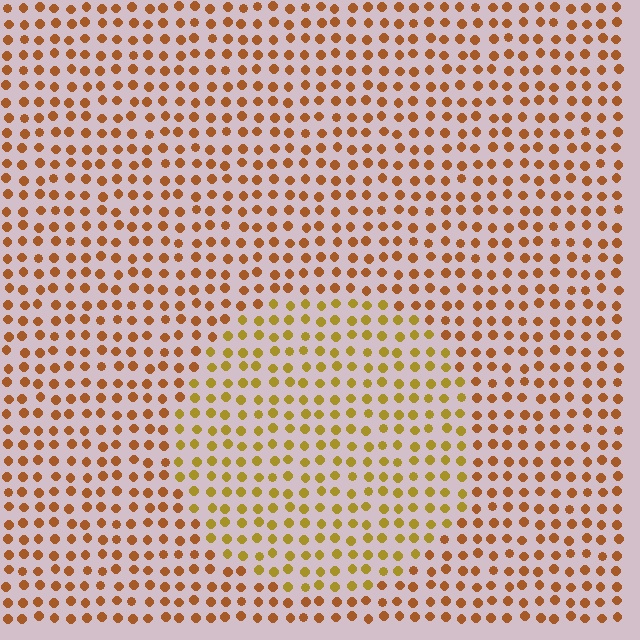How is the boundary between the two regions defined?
The boundary is defined purely by a slight shift in hue (about 27 degrees). Spacing, size, and orientation are identical on both sides.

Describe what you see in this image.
The image is filled with small brown elements in a uniform arrangement. A circle-shaped region is visible where the elements are tinted to a slightly different hue, forming a subtle color boundary.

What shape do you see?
I see a circle.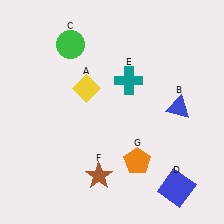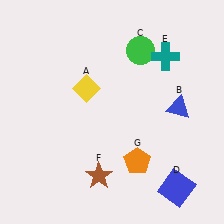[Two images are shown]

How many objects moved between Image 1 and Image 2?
2 objects moved between the two images.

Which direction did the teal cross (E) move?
The teal cross (E) moved right.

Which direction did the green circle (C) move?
The green circle (C) moved right.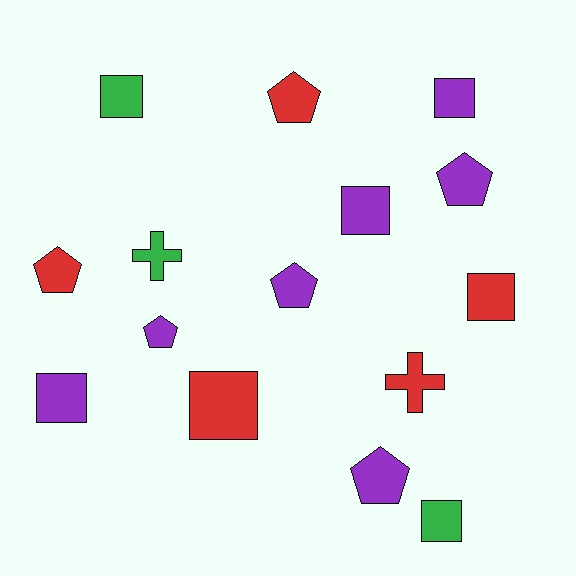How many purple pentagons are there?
There are 4 purple pentagons.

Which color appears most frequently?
Purple, with 7 objects.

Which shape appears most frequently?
Square, with 7 objects.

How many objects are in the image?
There are 15 objects.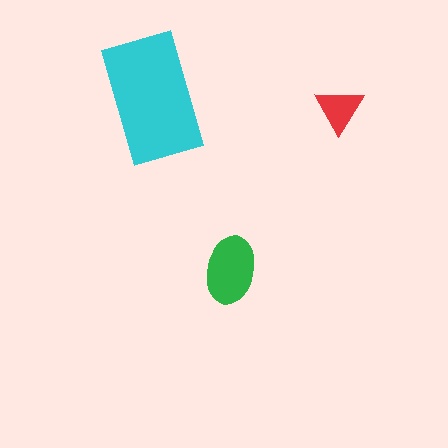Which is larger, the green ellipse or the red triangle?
The green ellipse.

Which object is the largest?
The cyan rectangle.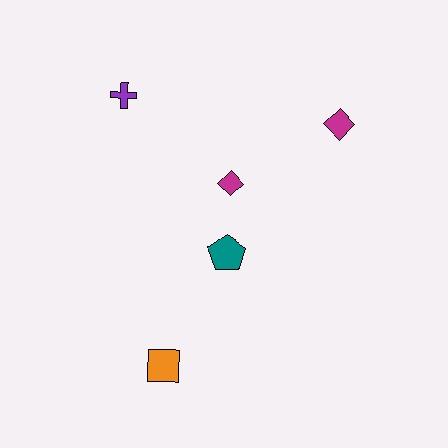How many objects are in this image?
There are 5 objects.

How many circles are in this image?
There are no circles.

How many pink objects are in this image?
There are no pink objects.